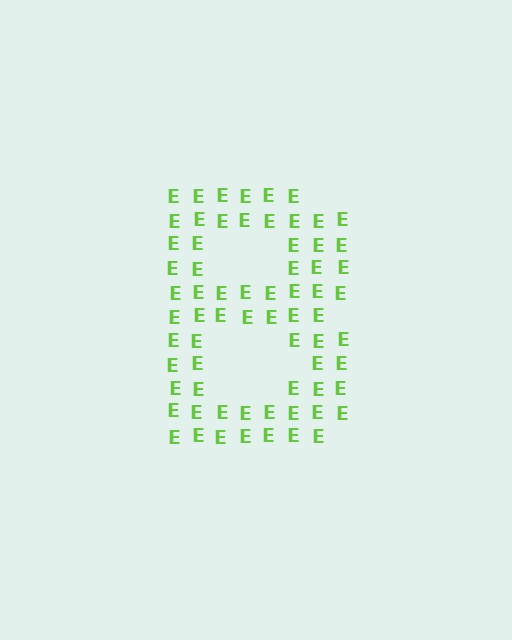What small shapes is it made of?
It is made of small letter E's.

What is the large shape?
The large shape is the letter B.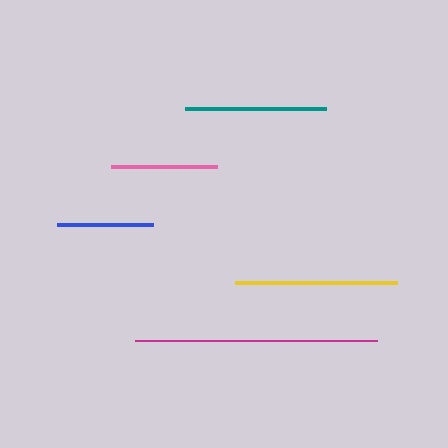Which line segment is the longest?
The magenta line is the longest at approximately 242 pixels.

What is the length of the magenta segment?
The magenta segment is approximately 242 pixels long.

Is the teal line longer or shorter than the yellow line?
The yellow line is longer than the teal line.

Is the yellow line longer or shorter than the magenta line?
The magenta line is longer than the yellow line.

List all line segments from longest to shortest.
From longest to shortest: magenta, yellow, teal, pink, blue.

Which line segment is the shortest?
The blue line is the shortest at approximately 95 pixels.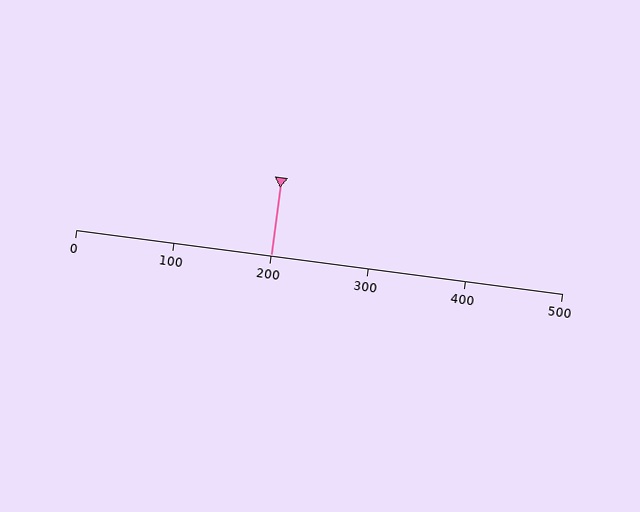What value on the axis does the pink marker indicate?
The marker indicates approximately 200.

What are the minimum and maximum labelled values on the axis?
The axis runs from 0 to 500.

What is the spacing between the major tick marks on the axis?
The major ticks are spaced 100 apart.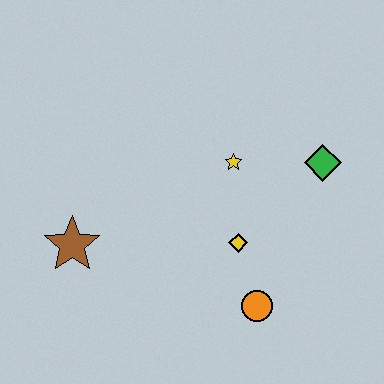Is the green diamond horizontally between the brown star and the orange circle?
No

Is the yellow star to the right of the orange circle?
No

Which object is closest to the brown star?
The yellow diamond is closest to the brown star.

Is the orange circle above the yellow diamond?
No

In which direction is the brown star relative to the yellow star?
The brown star is to the left of the yellow star.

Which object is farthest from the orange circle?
The brown star is farthest from the orange circle.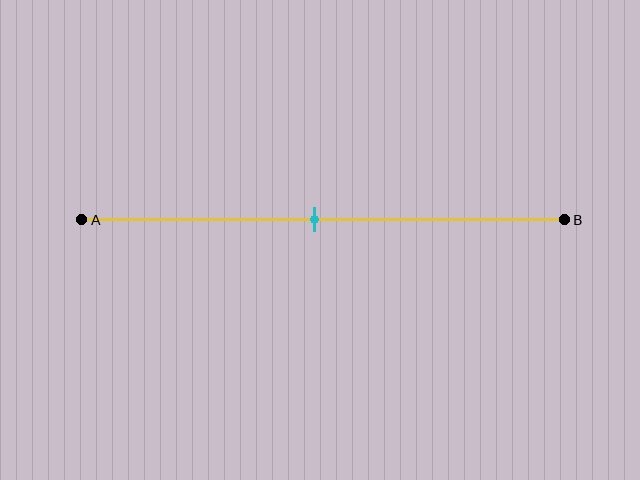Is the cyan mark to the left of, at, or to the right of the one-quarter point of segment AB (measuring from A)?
The cyan mark is to the right of the one-quarter point of segment AB.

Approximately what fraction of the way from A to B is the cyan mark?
The cyan mark is approximately 50% of the way from A to B.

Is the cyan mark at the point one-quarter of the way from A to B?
No, the mark is at about 50% from A, not at the 25% one-quarter point.